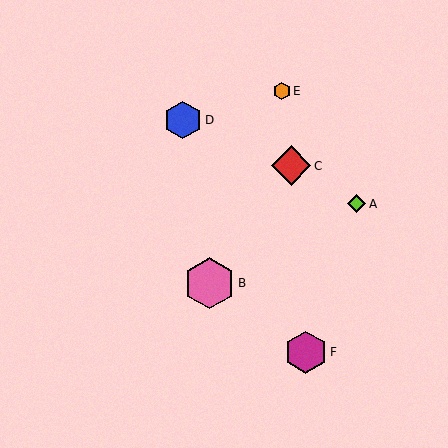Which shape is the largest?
The pink hexagon (labeled B) is the largest.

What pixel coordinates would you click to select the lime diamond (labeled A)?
Click at (356, 204) to select the lime diamond A.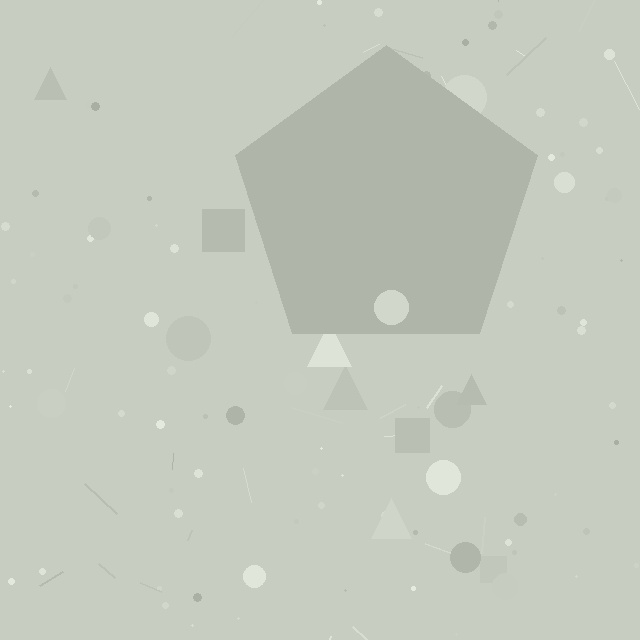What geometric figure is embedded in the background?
A pentagon is embedded in the background.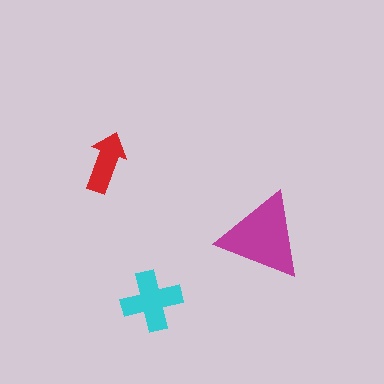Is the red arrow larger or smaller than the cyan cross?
Smaller.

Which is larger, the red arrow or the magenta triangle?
The magenta triangle.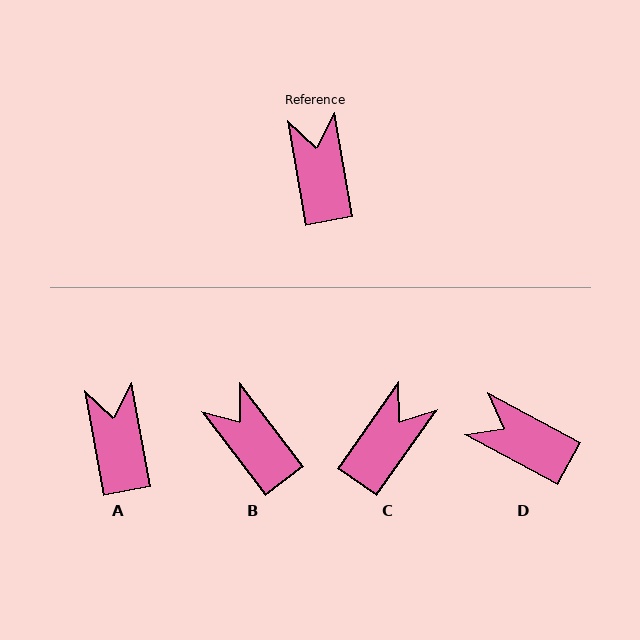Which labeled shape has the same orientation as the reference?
A.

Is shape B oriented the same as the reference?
No, it is off by about 27 degrees.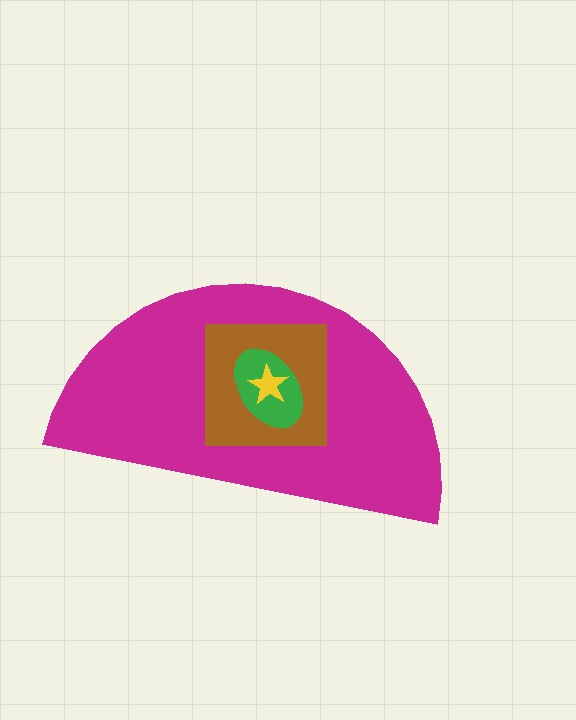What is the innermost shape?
The yellow star.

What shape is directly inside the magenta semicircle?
The brown square.